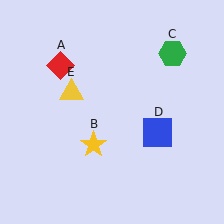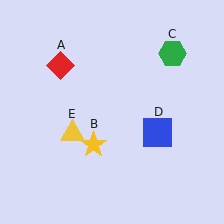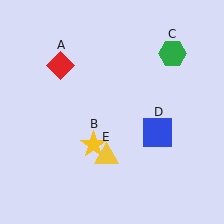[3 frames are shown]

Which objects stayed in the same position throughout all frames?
Red diamond (object A) and yellow star (object B) and green hexagon (object C) and blue square (object D) remained stationary.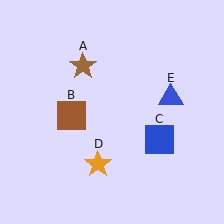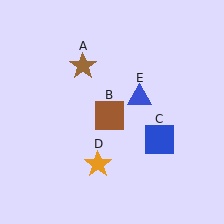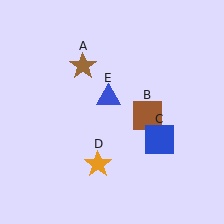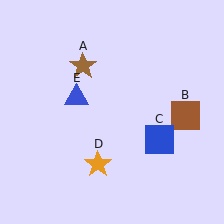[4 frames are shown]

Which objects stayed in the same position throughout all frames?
Brown star (object A) and blue square (object C) and orange star (object D) remained stationary.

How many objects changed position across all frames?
2 objects changed position: brown square (object B), blue triangle (object E).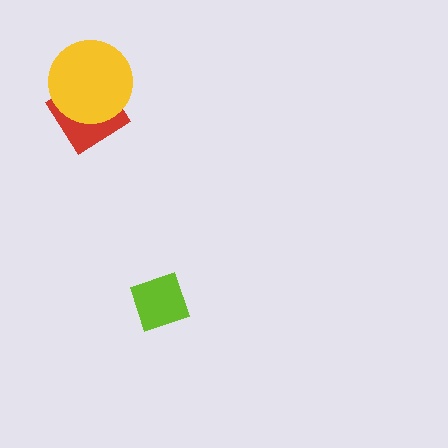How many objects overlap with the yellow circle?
1 object overlaps with the yellow circle.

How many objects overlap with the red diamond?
1 object overlaps with the red diamond.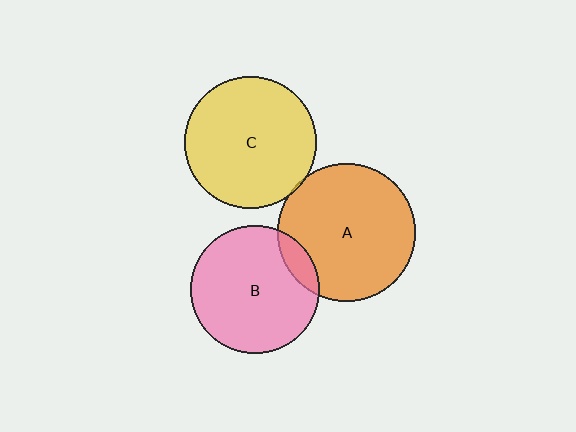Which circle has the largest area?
Circle A (orange).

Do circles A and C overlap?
Yes.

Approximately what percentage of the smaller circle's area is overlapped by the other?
Approximately 5%.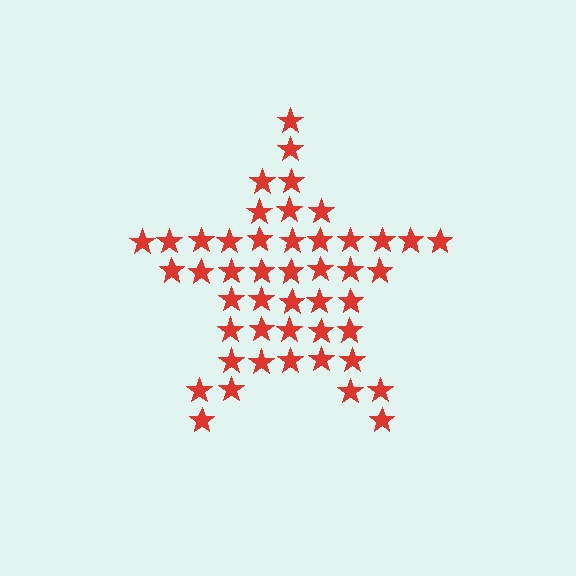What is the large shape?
The large shape is a star.